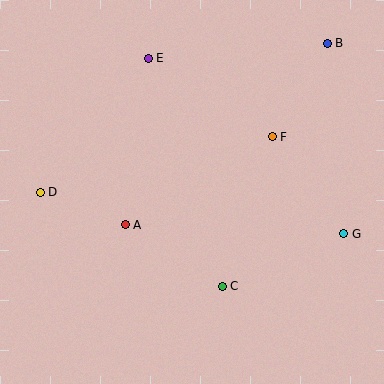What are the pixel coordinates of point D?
Point D is at (40, 192).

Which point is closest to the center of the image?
Point A at (125, 225) is closest to the center.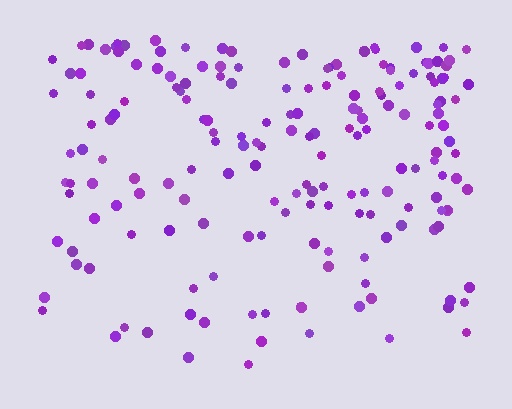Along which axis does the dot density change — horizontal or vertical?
Vertical.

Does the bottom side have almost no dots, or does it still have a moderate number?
Still a moderate number, just noticeably fewer than the top.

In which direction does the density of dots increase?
From bottom to top, with the top side densest.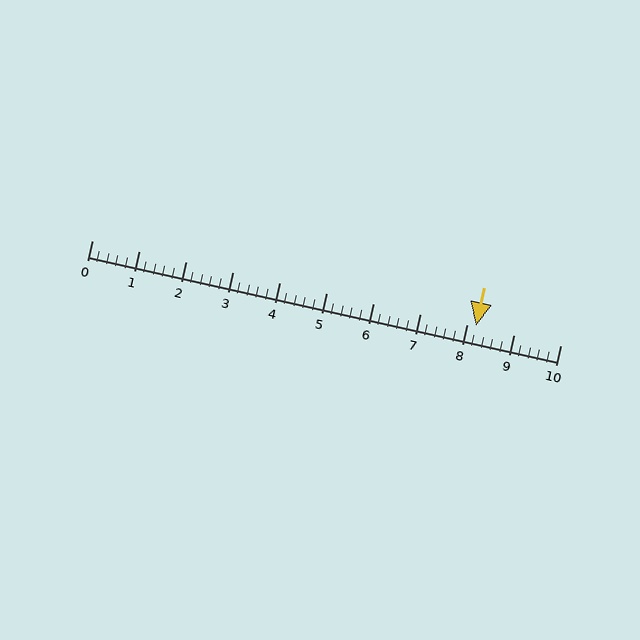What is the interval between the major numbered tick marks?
The major tick marks are spaced 1 units apart.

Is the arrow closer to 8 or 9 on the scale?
The arrow is closer to 8.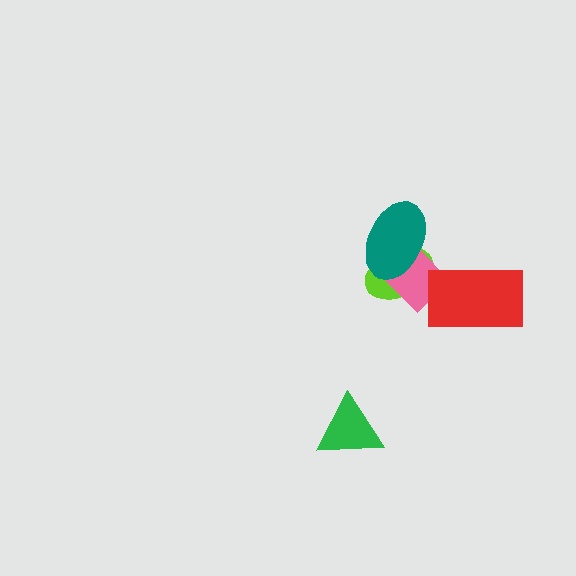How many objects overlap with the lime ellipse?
2 objects overlap with the lime ellipse.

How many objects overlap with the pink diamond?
3 objects overlap with the pink diamond.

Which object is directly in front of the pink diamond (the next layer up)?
The teal ellipse is directly in front of the pink diamond.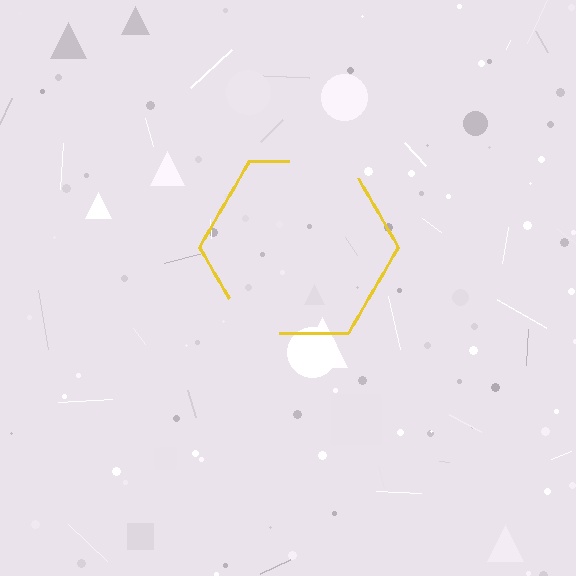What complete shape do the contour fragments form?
The contour fragments form a hexagon.